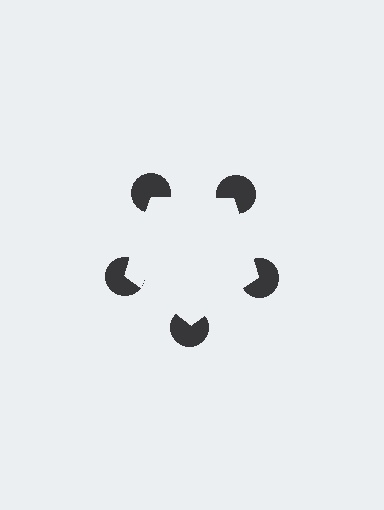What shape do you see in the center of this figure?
An illusory pentagon — its edges are inferred from the aligned wedge cuts in the pac-man discs, not physically drawn.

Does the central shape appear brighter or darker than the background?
It typically appears slightly brighter than the background, even though no actual brightness change is drawn.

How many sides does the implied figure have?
5 sides.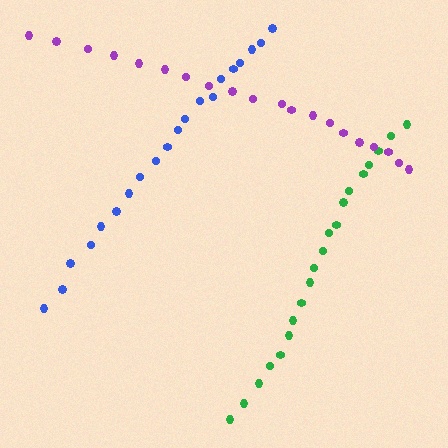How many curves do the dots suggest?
There are 3 distinct paths.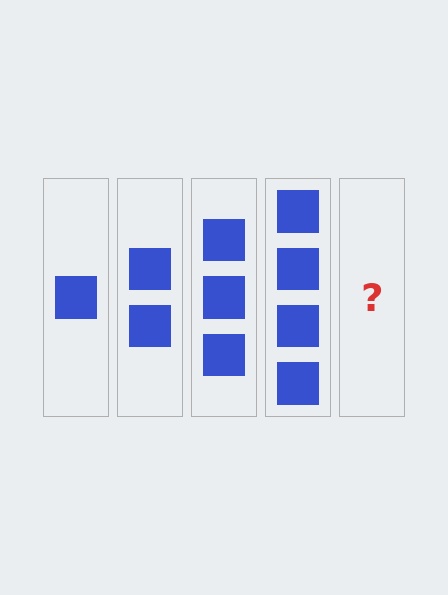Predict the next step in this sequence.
The next step is 5 squares.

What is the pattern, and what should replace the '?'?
The pattern is that each step adds one more square. The '?' should be 5 squares.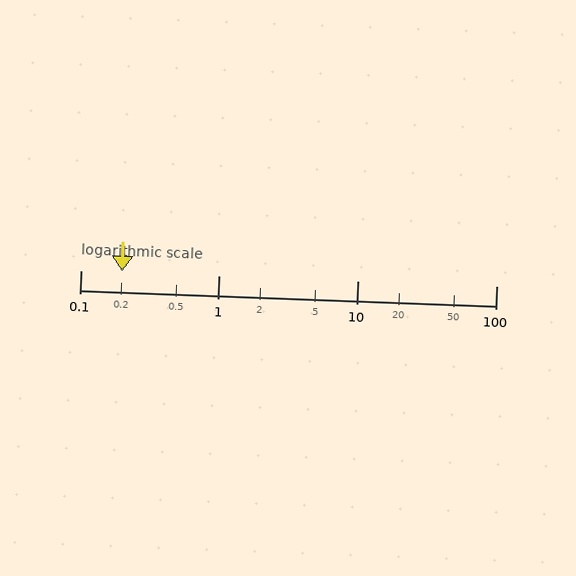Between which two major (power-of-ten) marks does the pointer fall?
The pointer is between 0.1 and 1.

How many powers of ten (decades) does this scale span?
The scale spans 3 decades, from 0.1 to 100.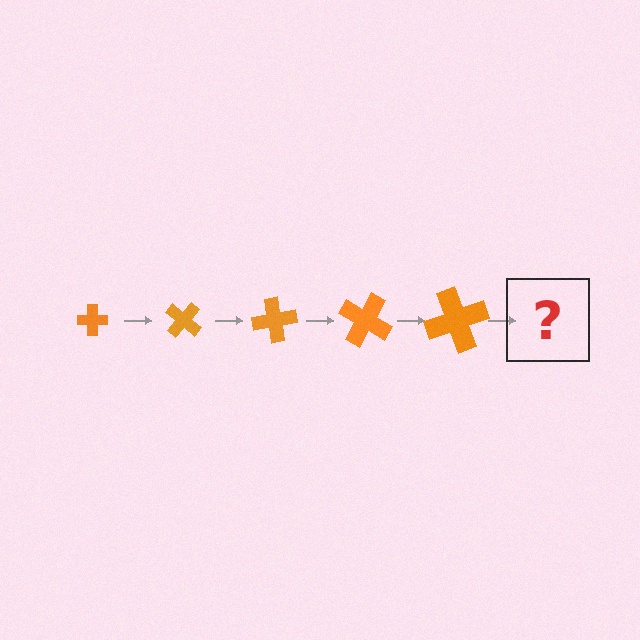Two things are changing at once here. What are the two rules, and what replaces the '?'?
The two rules are that the cross grows larger each step and it rotates 40 degrees each step. The '?' should be a cross, larger than the previous one and rotated 200 degrees from the start.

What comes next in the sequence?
The next element should be a cross, larger than the previous one and rotated 200 degrees from the start.